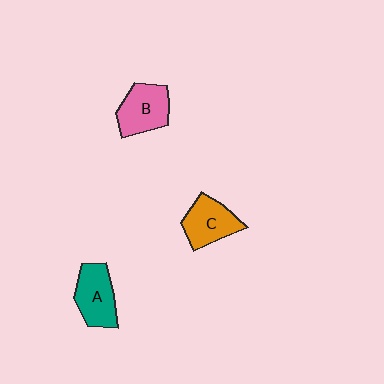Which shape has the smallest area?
Shape C (orange).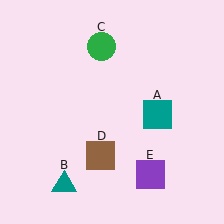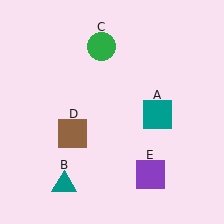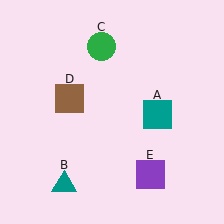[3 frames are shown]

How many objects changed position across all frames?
1 object changed position: brown square (object D).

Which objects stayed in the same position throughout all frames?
Teal square (object A) and teal triangle (object B) and green circle (object C) and purple square (object E) remained stationary.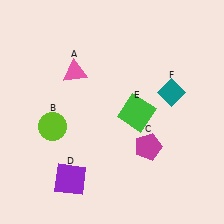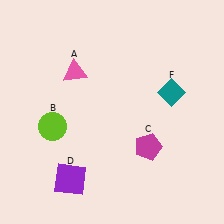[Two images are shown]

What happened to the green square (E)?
The green square (E) was removed in Image 2. It was in the bottom-right area of Image 1.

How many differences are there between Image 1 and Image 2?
There is 1 difference between the two images.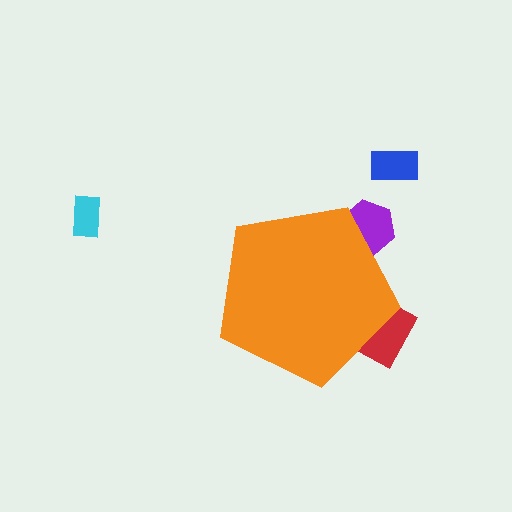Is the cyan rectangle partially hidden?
No, the cyan rectangle is fully visible.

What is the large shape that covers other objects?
An orange pentagon.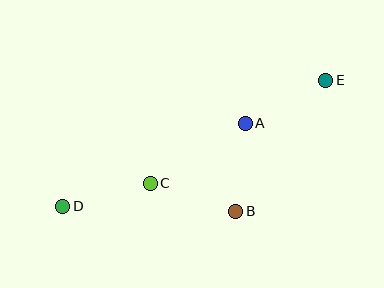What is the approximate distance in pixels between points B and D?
The distance between B and D is approximately 173 pixels.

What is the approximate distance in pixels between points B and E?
The distance between B and E is approximately 159 pixels.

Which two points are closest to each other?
Points A and B are closest to each other.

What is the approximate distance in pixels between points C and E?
The distance between C and E is approximately 204 pixels.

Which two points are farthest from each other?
Points D and E are farthest from each other.